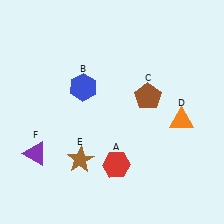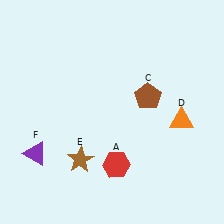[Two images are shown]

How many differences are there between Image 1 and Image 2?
There is 1 difference between the two images.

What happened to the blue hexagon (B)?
The blue hexagon (B) was removed in Image 2. It was in the top-left area of Image 1.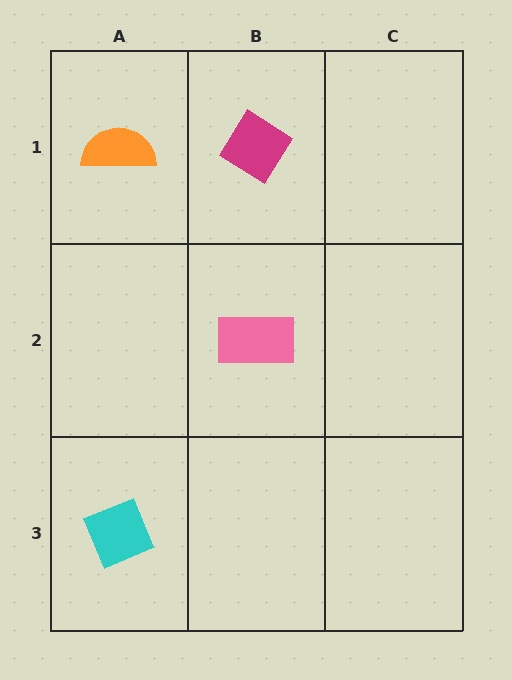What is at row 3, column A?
A cyan diamond.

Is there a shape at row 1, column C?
No, that cell is empty.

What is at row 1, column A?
An orange semicircle.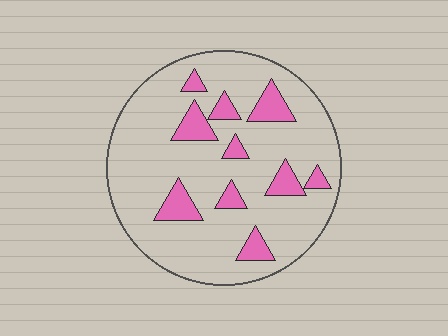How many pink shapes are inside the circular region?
10.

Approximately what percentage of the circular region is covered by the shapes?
Approximately 15%.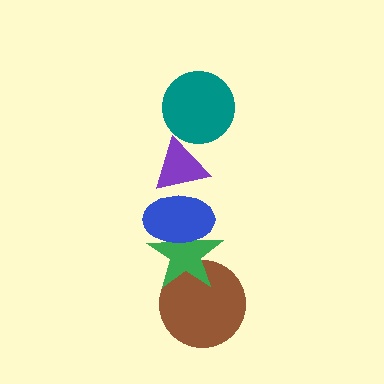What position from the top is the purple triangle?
The purple triangle is 2nd from the top.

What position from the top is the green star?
The green star is 4th from the top.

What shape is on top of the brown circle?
The green star is on top of the brown circle.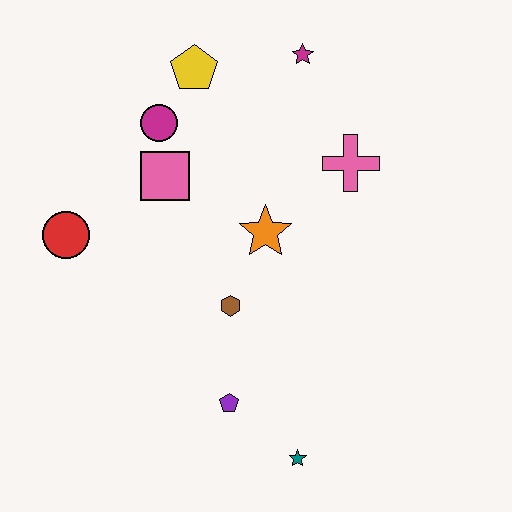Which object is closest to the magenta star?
The yellow pentagon is closest to the magenta star.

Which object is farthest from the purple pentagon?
The magenta star is farthest from the purple pentagon.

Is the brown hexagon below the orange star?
Yes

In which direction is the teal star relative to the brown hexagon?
The teal star is below the brown hexagon.